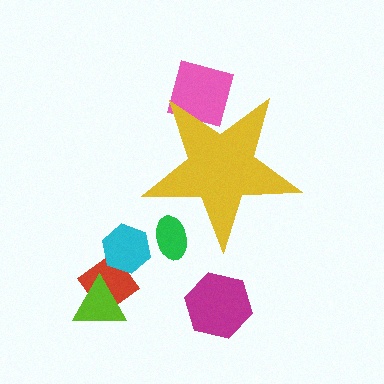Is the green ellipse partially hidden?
Yes, the green ellipse is partially hidden behind the yellow star.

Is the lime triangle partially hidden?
No, the lime triangle is fully visible.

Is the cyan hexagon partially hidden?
No, the cyan hexagon is fully visible.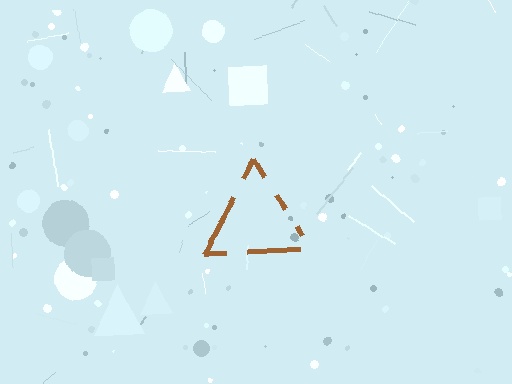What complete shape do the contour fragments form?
The contour fragments form a triangle.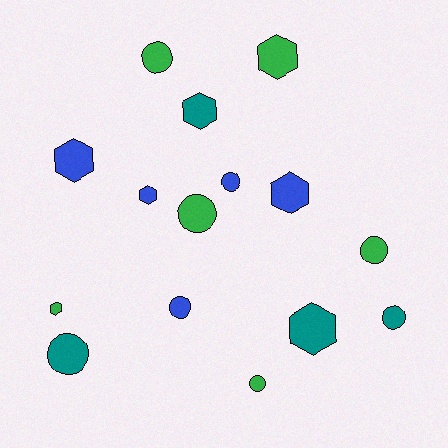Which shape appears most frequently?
Circle, with 8 objects.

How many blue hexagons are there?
There are 3 blue hexagons.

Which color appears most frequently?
Green, with 6 objects.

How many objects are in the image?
There are 15 objects.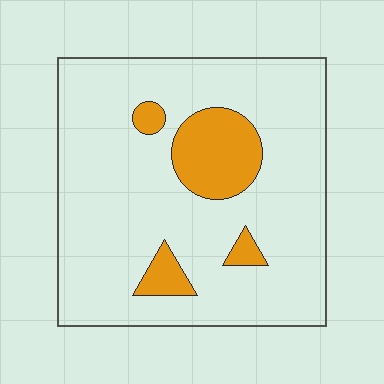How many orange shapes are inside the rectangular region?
4.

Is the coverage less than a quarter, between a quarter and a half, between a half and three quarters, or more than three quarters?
Less than a quarter.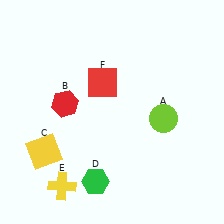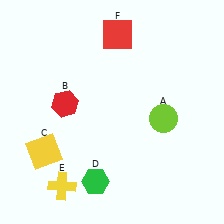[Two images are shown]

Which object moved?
The red square (F) moved up.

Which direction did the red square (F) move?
The red square (F) moved up.